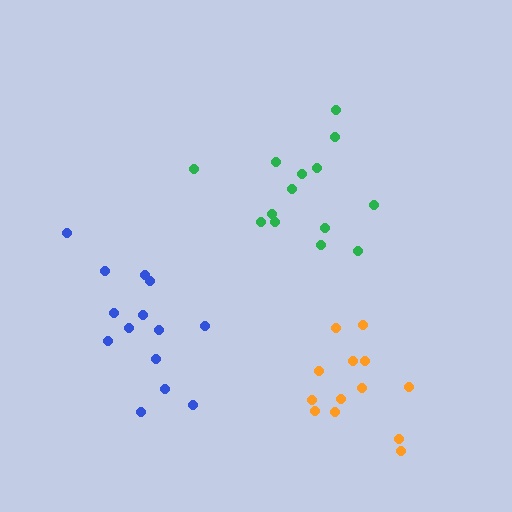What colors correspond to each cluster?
The clusters are colored: orange, green, blue.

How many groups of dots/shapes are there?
There are 3 groups.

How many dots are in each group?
Group 1: 13 dots, Group 2: 14 dots, Group 3: 14 dots (41 total).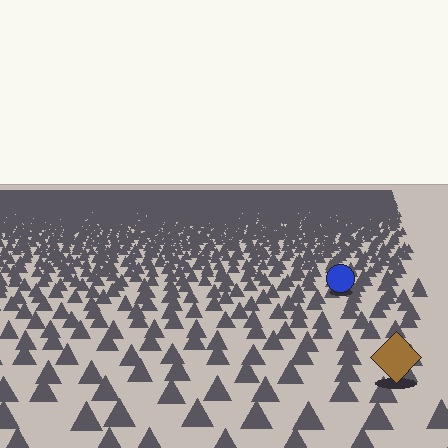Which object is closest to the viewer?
The brown diamond is closest. The texture marks near it are larger and more spread out.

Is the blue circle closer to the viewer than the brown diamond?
No. The brown diamond is closer — you can tell from the texture gradient: the ground texture is coarser near it.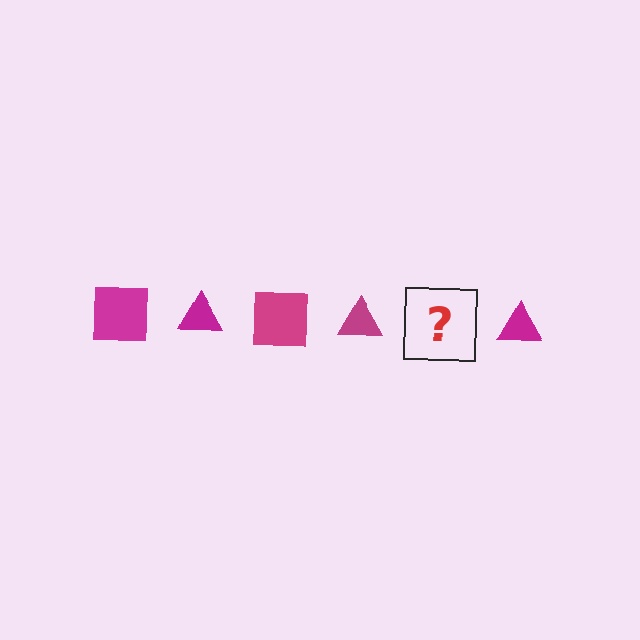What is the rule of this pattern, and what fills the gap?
The rule is that the pattern cycles through square, triangle shapes in magenta. The gap should be filled with a magenta square.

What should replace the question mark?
The question mark should be replaced with a magenta square.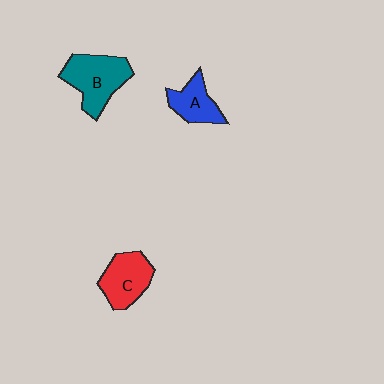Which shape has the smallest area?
Shape A (blue).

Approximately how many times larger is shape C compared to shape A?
Approximately 1.3 times.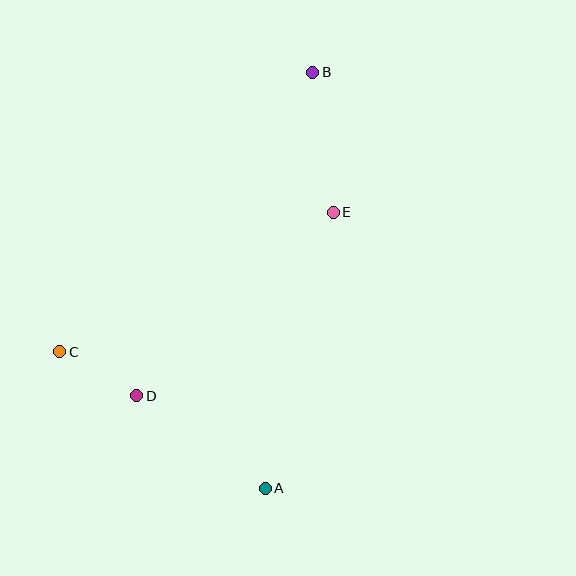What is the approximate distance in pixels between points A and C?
The distance between A and C is approximately 247 pixels.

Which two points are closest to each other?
Points C and D are closest to each other.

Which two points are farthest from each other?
Points A and B are farthest from each other.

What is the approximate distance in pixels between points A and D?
The distance between A and D is approximately 158 pixels.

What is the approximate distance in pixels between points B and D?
The distance between B and D is approximately 368 pixels.